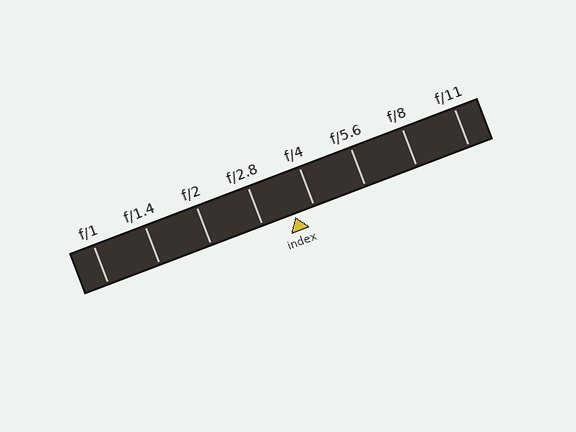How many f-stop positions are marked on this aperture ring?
There are 8 f-stop positions marked.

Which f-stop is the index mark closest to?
The index mark is closest to f/4.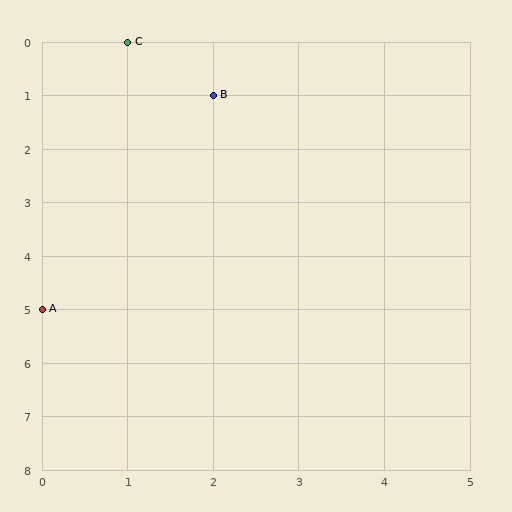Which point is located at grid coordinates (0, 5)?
Point A is at (0, 5).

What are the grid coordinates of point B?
Point B is at grid coordinates (2, 1).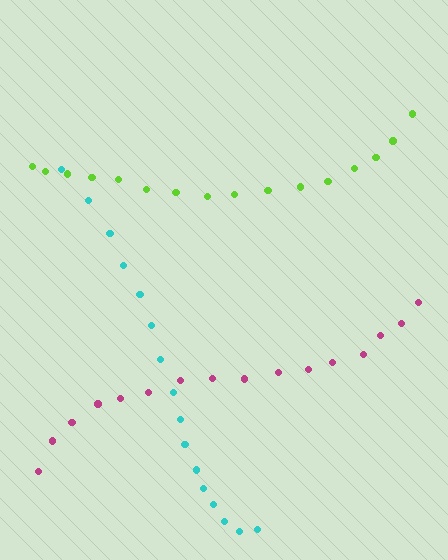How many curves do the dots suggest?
There are 3 distinct paths.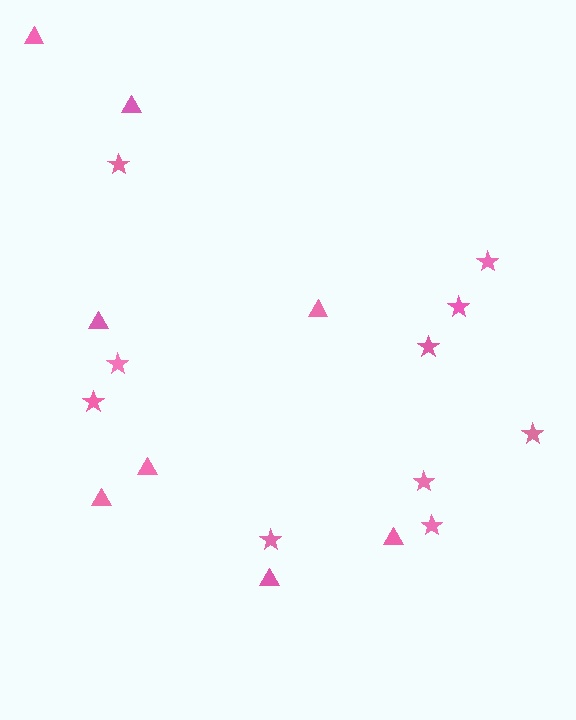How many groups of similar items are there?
There are 2 groups: one group of stars (10) and one group of triangles (8).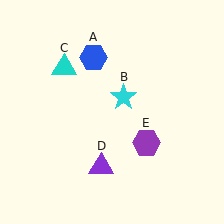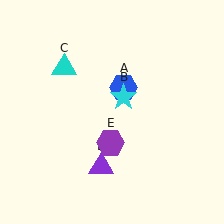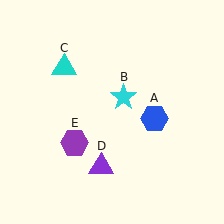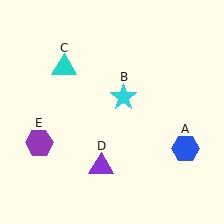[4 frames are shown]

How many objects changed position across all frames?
2 objects changed position: blue hexagon (object A), purple hexagon (object E).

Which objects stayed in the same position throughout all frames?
Cyan star (object B) and cyan triangle (object C) and purple triangle (object D) remained stationary.